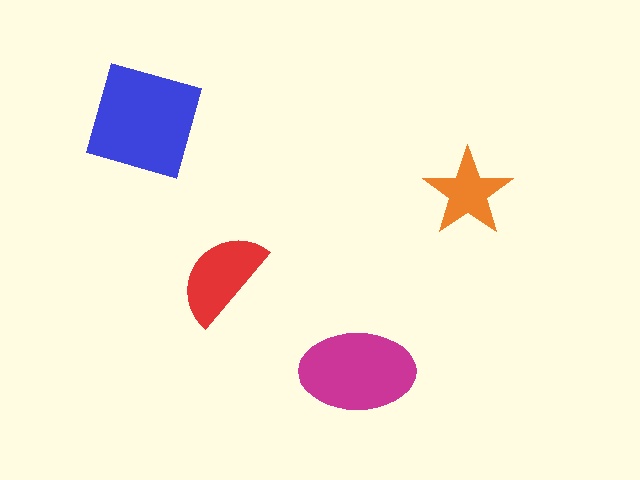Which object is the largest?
The blue square.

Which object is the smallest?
The orange star.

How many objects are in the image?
There are 4 objects in the image.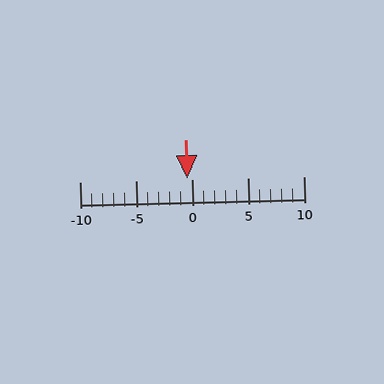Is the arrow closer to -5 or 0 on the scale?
The arrow is closer to 0.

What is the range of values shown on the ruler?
The ruler shows values from -10 to 10.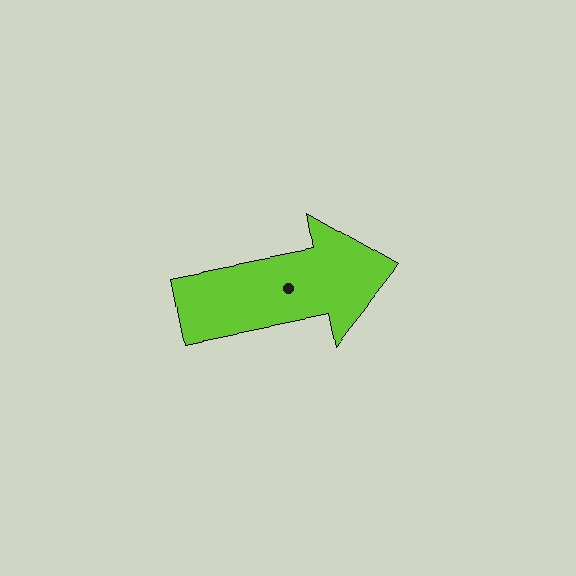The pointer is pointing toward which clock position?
Roughly 3 o'clock.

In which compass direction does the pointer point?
East.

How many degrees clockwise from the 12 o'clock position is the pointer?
Approximately 79 degrees.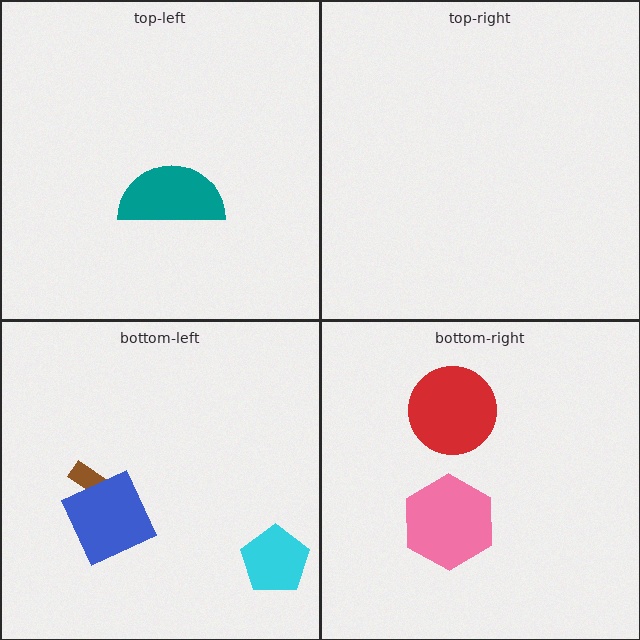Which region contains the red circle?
The bottom-right region.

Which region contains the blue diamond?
The bottom-left region.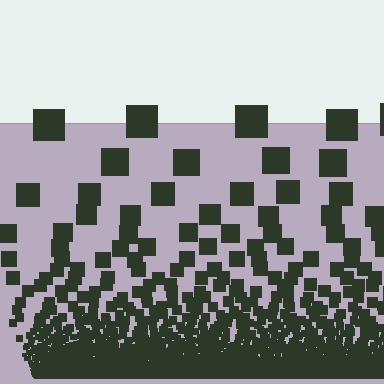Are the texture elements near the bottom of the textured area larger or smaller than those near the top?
Smaller. The gradient is inverted — elements near the bottom are smaller and denser.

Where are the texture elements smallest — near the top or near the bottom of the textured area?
Near the bottom.